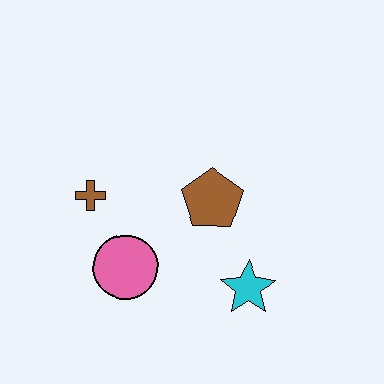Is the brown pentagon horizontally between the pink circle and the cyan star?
Yes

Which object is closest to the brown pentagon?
The cyan star is closest to the brown pentagon.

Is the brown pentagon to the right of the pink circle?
Yes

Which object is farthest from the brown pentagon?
The brown cross is farthest from the brown pentagon.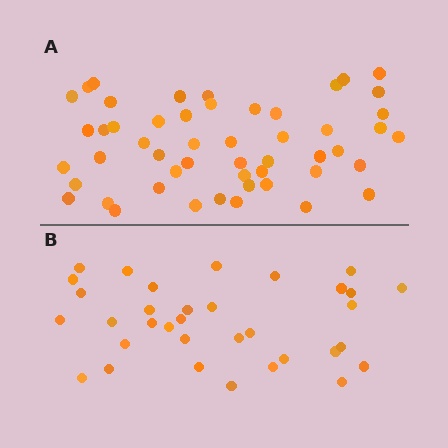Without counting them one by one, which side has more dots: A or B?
Region A (the top region) has more dots.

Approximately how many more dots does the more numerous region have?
Region A has approximately 15 more dots than region B.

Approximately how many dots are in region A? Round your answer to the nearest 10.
About 50 dots. (The exact count is 51, which rounds to 50.)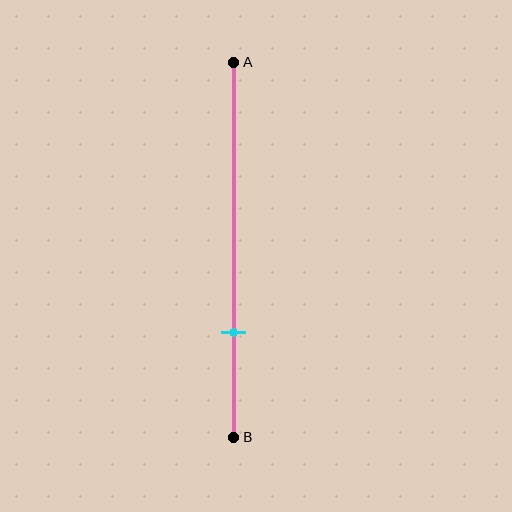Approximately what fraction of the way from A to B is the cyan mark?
The cyan mark is approximately 70% of the way from A to B.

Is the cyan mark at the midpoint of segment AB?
No, the mark is at about 70% from A, not at the 50% midpoint.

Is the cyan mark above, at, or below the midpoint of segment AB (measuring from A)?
The cyan mark is below the midpoint of segment AB.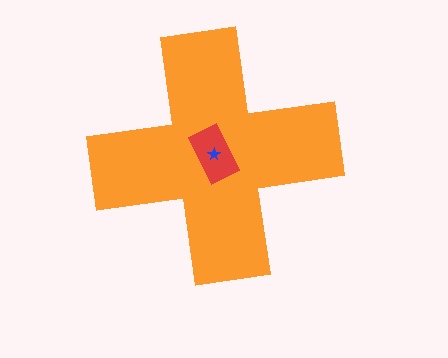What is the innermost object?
The blue star.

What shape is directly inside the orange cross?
The red rectangle.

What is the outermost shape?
The orange cross.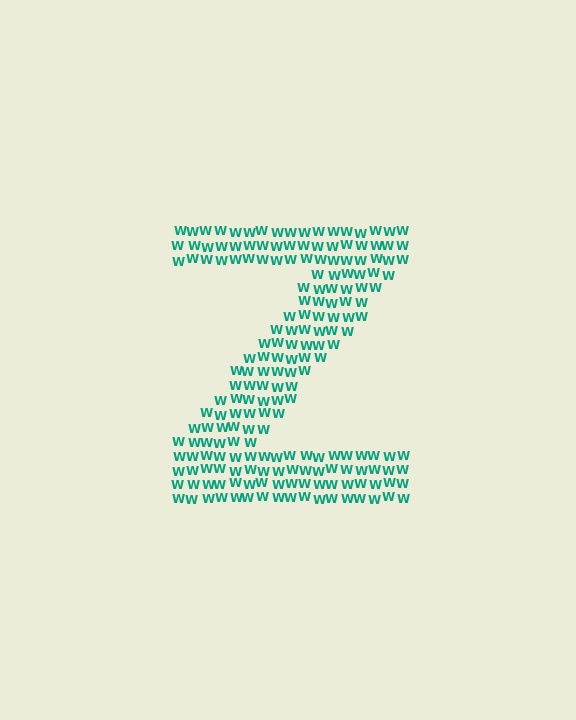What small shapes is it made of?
It is made of small letter W's.